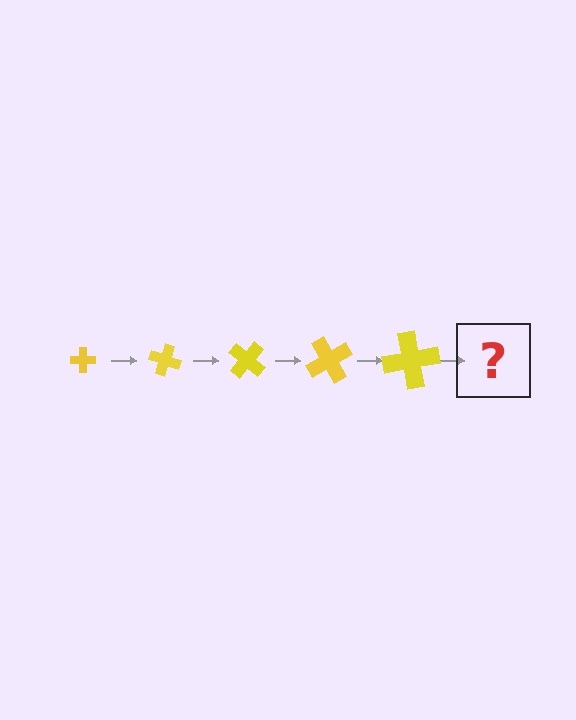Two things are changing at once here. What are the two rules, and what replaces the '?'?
The two rules are that the cross grows larger each step and it rotates 20 degrees each step. The '?' should be a cross, larger than the previous one and rotated 100 degrees from the start.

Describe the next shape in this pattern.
It should be a cross, larger than the previous one and rotated 100 degrees from the start.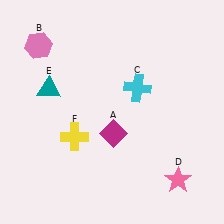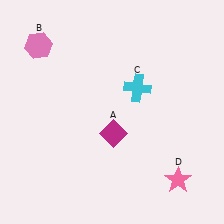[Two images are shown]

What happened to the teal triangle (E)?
The teal triangle (E) was removed in Image 2. It was in the top-left area of Image 1.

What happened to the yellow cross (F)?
The yellow cross (F) was removed in Image 2. It was in the bottom-left area of Image 1.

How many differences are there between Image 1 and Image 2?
There are 2 differences between the two images.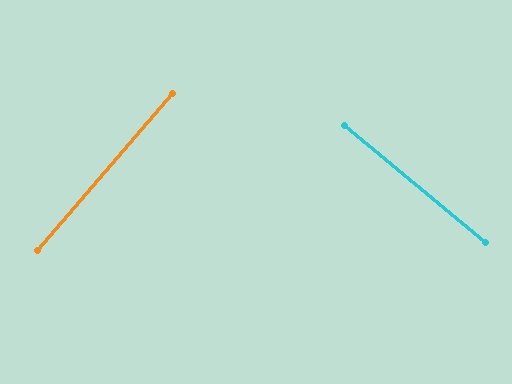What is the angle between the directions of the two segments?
Approximately 89 degrees.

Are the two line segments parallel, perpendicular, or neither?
Perpendicular — they meet at approximately 89°.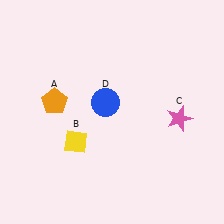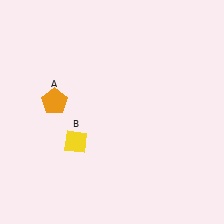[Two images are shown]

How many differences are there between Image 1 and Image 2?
There are 2 differences between the two images.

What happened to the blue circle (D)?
The blue circle (D) was removed in Image 2. It was in the top-left area of Image 1.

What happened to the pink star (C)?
The pink star (C) was removed in Image 2. It was in the bottom-right area of Image 1.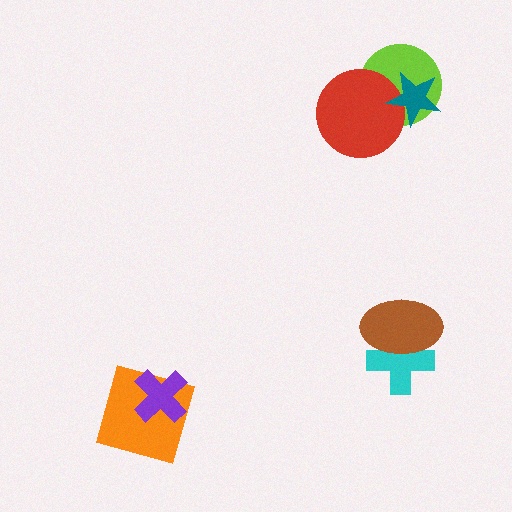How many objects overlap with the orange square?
1 object overlaps with the orange square.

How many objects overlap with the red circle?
2 objects overlap with the red circle.